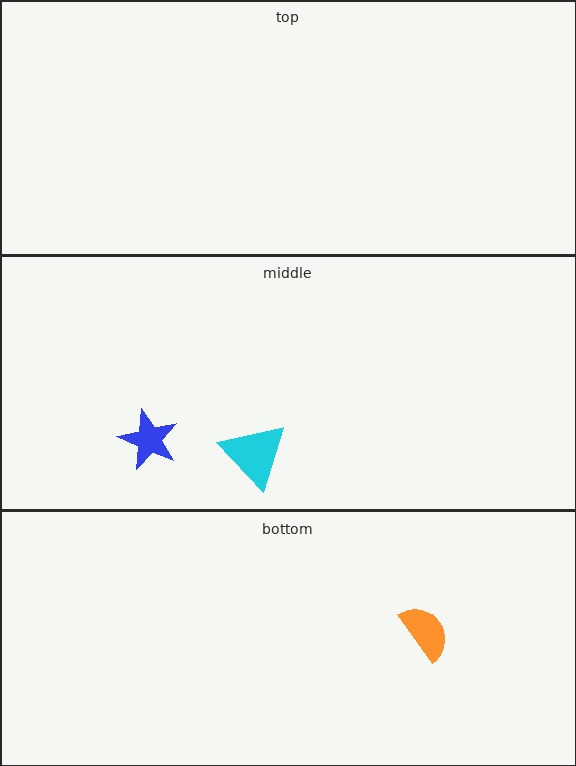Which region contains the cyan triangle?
The middle region.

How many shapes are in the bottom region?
1.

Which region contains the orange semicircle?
The bottom region.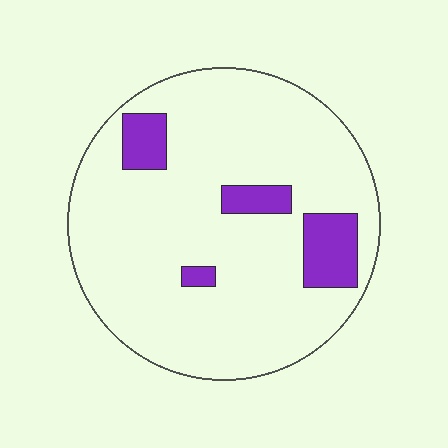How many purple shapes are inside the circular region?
4.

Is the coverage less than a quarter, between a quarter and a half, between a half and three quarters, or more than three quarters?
Less than a quarter.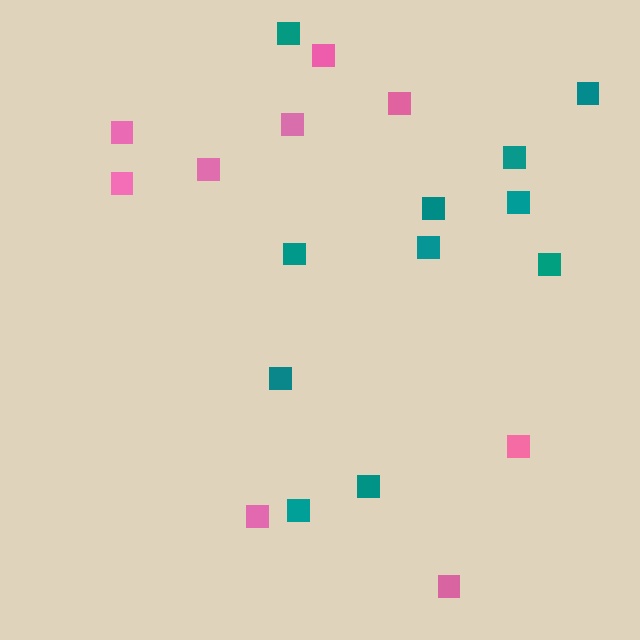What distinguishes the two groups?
There are 2 groups: one group of pink squares (9) and one group of teal squares (11).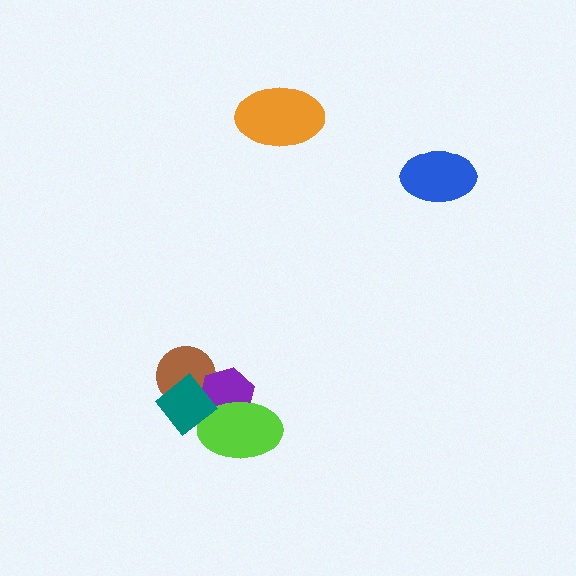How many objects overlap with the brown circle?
2 objects overlap with the brown circle.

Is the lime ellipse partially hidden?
Yes, it is partially covered by another shape.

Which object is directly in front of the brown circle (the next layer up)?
The purple hexagon is directly in front of the brown circle.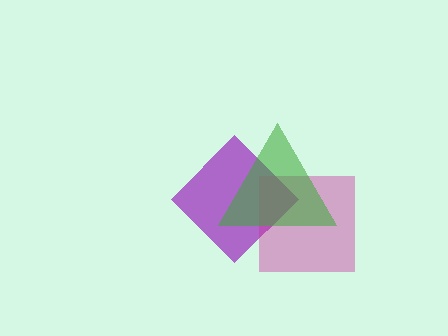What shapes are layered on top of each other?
The layered shapes are: a purple diamond, a magenta square, a green triangle.